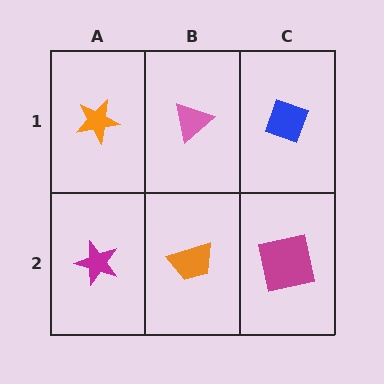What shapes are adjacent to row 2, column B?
A pink triangle (row 1, column B), a magenta star (row 2, column A), a magenta square (row 2, column C).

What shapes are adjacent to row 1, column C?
A magenta square (row 2, column C), a pink triangle (row 1, column B).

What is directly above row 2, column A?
An orange star.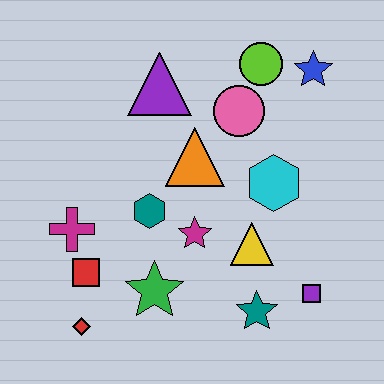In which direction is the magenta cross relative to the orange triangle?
The magenta cross is to the left of the orange triangle.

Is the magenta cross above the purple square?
Yes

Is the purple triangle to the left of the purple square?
Yes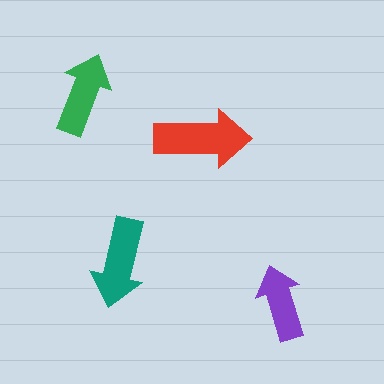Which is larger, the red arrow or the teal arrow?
The red one.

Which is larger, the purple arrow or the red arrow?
The red one.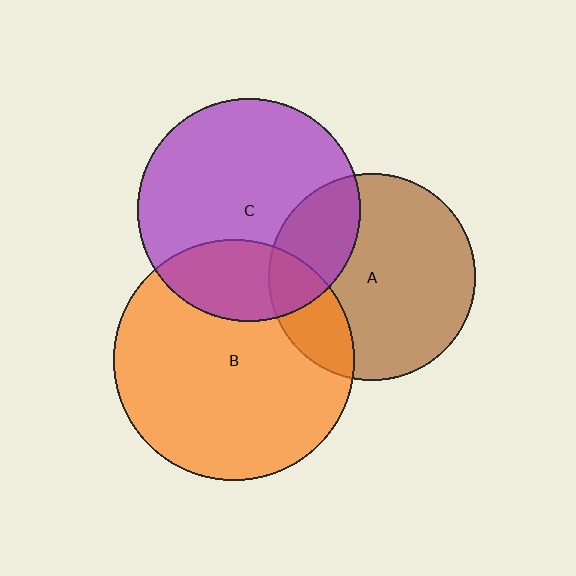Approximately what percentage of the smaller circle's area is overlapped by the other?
Approximately 20%.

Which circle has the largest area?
Circle B (orange).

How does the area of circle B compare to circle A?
Approximately 1.4 times.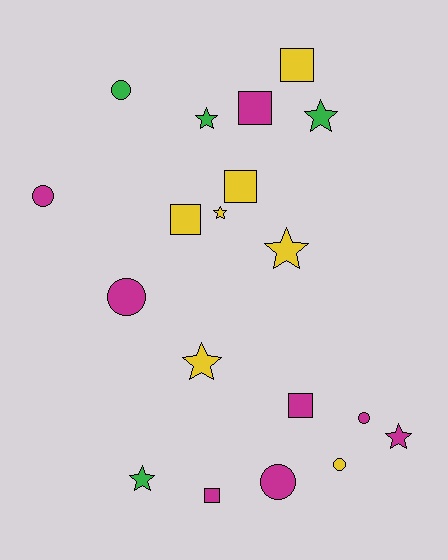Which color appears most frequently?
Magenta, with 8 objects.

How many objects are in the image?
There are 19 objects.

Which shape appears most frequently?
Star, with 7 objects.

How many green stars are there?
There are 3 green stars.